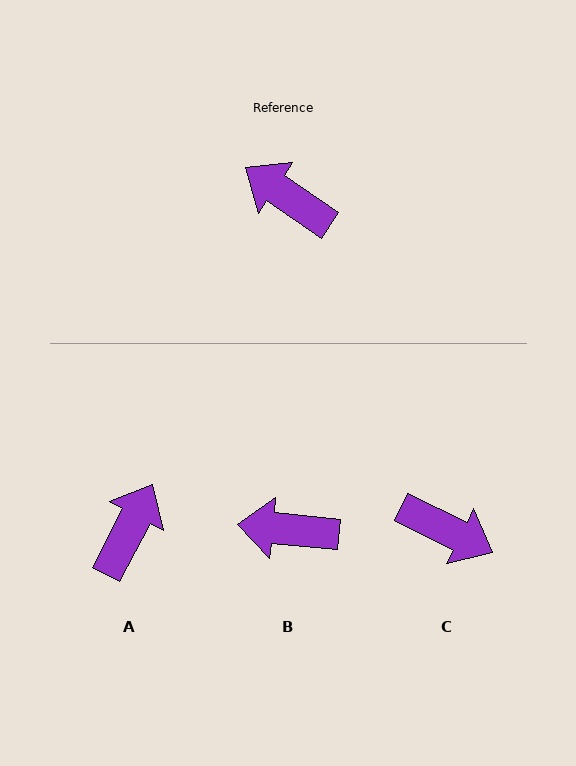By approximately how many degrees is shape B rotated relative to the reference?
Approximately 29 degrees counter-clockwise.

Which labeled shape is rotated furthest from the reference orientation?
C, about 172 degrees away.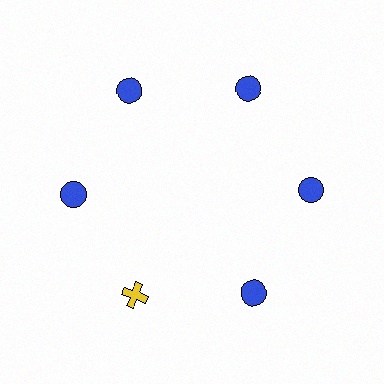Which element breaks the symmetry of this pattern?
The yellow cross at roughly the 7 o'clock position breaks the symmetry. All other shapes are blue circles.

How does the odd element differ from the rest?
It differs in both color (yellow instead of blue) and shape (cross instead of circle).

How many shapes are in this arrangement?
There are 6 shapes arranged in a ring pattern.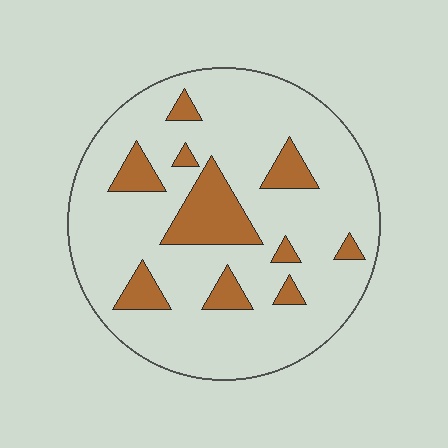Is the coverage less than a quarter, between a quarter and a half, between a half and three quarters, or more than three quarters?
Less than a quarter.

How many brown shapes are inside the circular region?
10.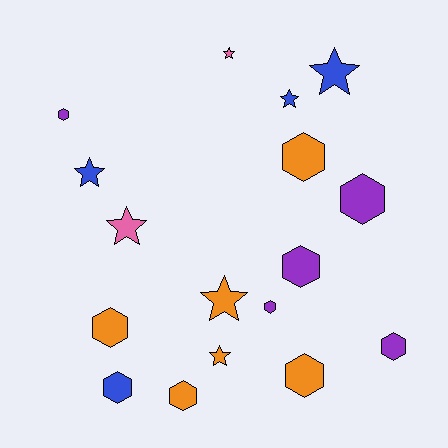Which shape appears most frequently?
Hexagon, with 10 objects.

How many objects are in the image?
There are 17 objects.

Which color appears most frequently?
Orange, with 6 objects.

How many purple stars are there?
There are no purple stars.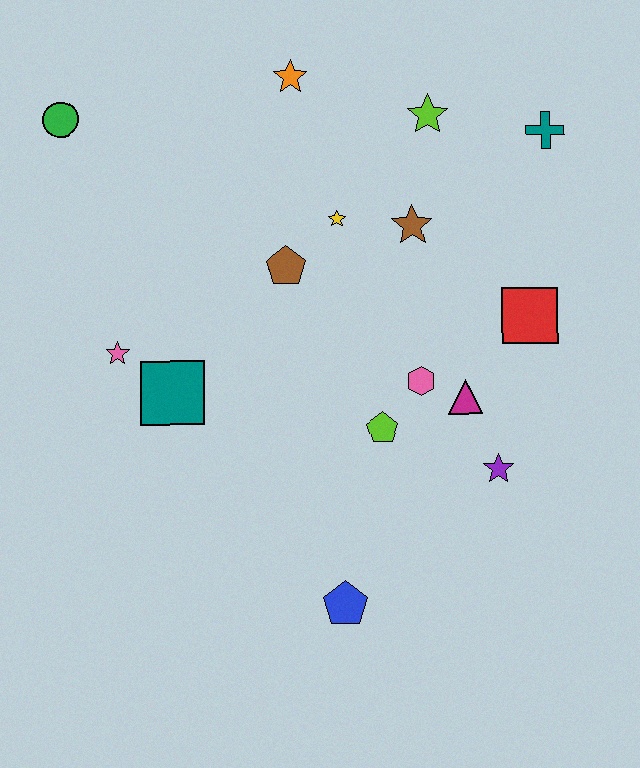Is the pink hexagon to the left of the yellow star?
No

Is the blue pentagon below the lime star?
Yes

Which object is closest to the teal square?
The pink star is closest to the teal square.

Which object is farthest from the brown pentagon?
The blue pentagon is farthest from the brown pentagon.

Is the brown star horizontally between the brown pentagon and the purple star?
Yes